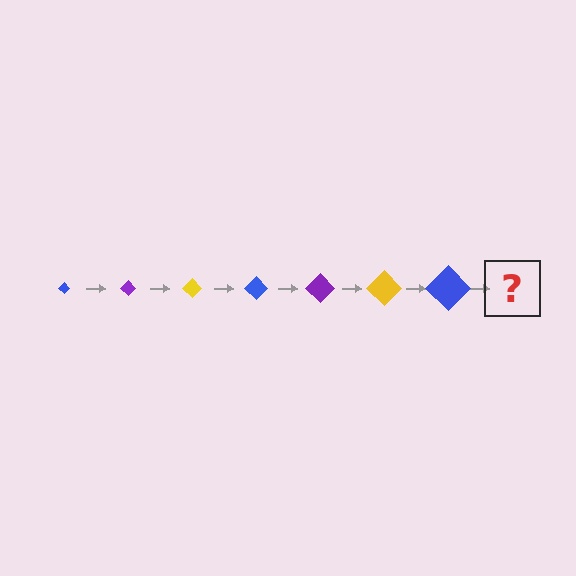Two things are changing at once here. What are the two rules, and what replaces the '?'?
The two rules are that the diamond grows larger each step and the color cycles through blue, purple, and yellow. The '?' should be a purple diamond, larger than the previous one.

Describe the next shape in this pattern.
It should be a purple diamond, larger than the previous one.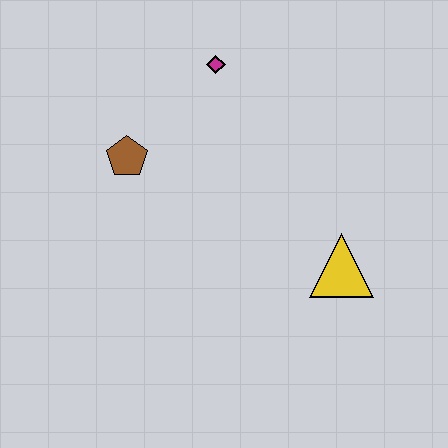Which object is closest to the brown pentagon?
The magenta diamond is closest to the brown pentagon.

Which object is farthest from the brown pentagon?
The yellow triangle is farthest from the brown pentagon.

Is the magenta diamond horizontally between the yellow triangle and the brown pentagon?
Yes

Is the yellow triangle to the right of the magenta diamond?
Yes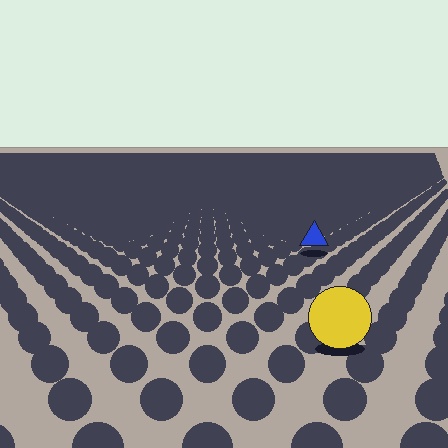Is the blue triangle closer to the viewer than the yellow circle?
No. The yellow circle is closer — you can tell from the texture gradient: the ground texture is coarser near it.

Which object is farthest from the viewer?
The blue triangle is farthest from the viewer. It appears smaller and the ground texture around it is denser.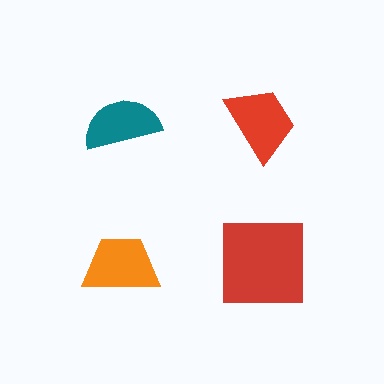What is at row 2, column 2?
A red square.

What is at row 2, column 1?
An orange trapezoid.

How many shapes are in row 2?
2 shapes.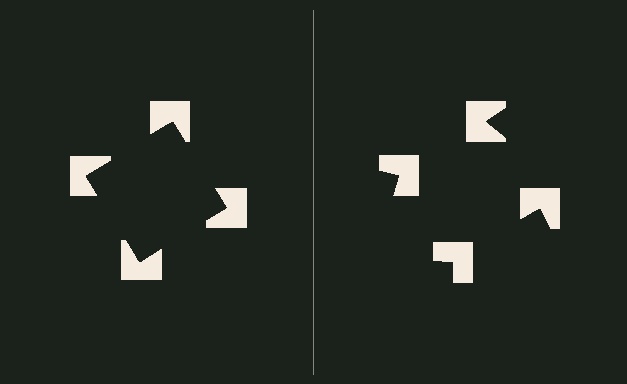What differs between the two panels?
The notched squares are positioned identically on both sides; only the wedge orientations differ. On the left they align to a square; on the right they are misaligned.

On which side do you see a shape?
An illusory square appears on the left side. On the right side the wedge cuts are rotated, so no coherent shape forms.